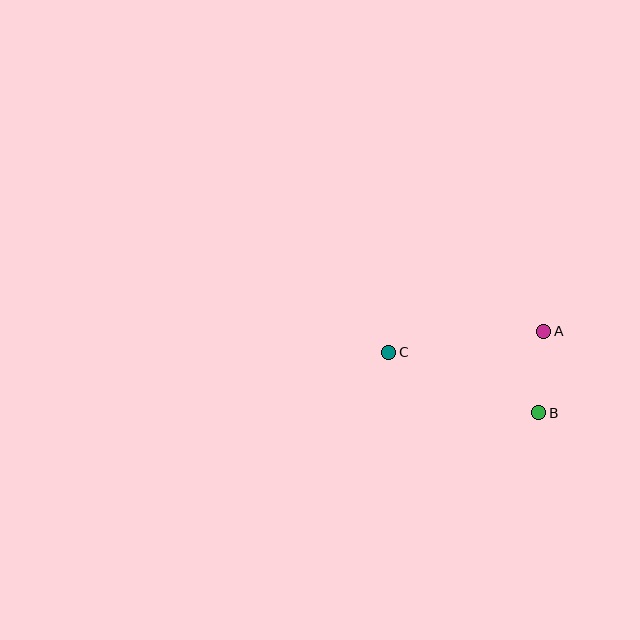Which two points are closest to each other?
Points A and B are closest to each other.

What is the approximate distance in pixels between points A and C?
The distance between A and C is approximately 156 pixels.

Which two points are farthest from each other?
Points B and C are farthest from each other.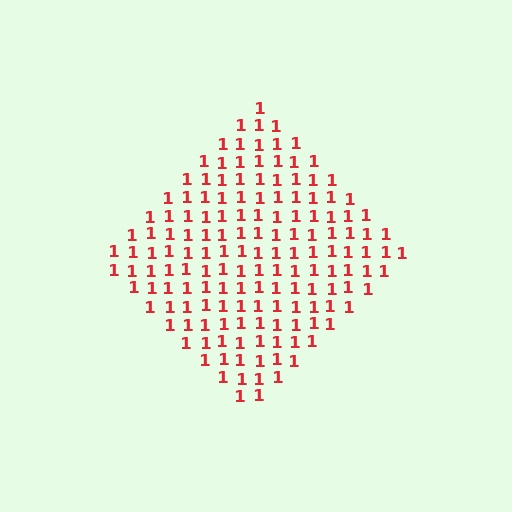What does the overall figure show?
The overall figure shows a diamond.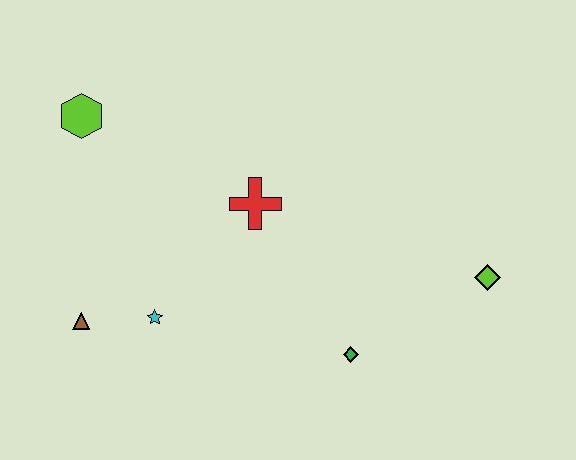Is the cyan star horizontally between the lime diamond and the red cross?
No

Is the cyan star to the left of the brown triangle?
No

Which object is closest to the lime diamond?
The green diamond is closest to the lime diamond.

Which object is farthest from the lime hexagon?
The lime diamond is farthest from the lime hexagon.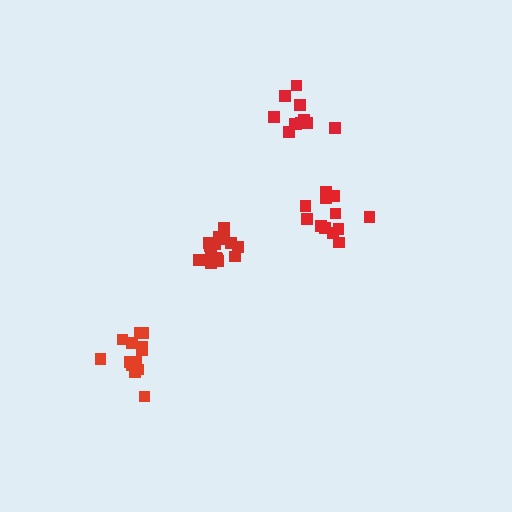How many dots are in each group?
Group 1: 12 dots, Group 2: 13 dots, Group 3: 12 dots, Group 4: 17 dots (54 total).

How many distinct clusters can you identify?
There are 4 distinct clusters.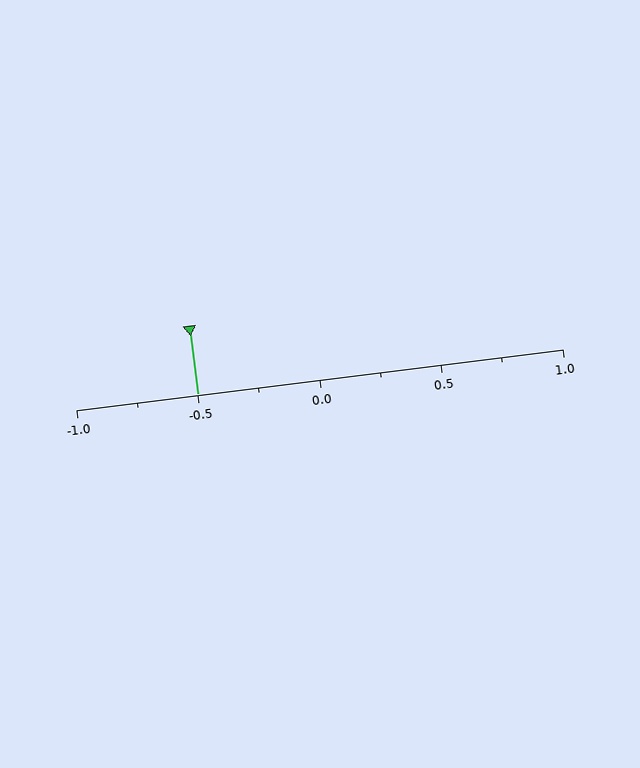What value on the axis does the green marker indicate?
The marker indicates approximately -0.5.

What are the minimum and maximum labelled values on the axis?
The axis runs from -1.0 to 1.0.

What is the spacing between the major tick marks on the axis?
The major ticks are spaced 0.5 apart.